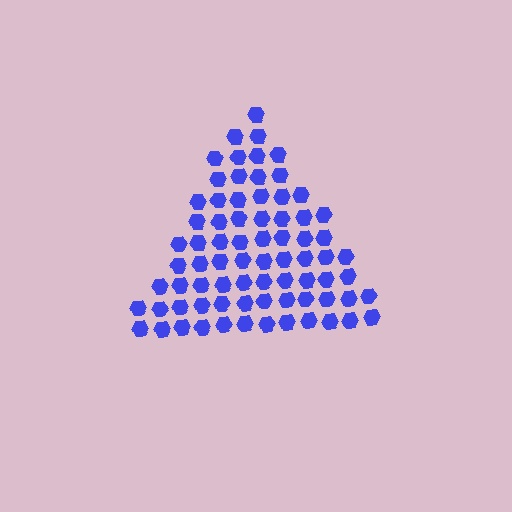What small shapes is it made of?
It is made of small hexagons.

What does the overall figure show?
The overall figure shows a triangle.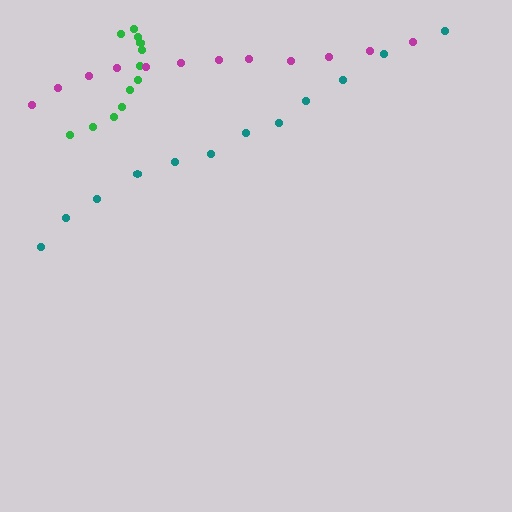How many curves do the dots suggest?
There are 3 distinct paths.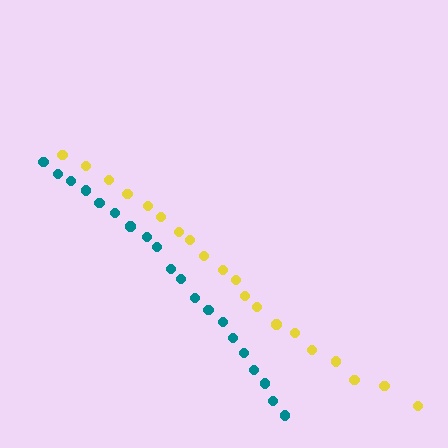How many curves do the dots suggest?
There are 2 distinct paths.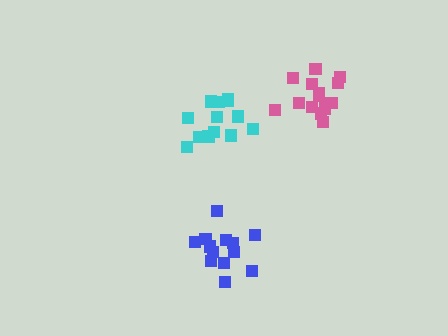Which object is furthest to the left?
The cyan cluster is leftmost.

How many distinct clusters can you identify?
There are 3 distinct clusters.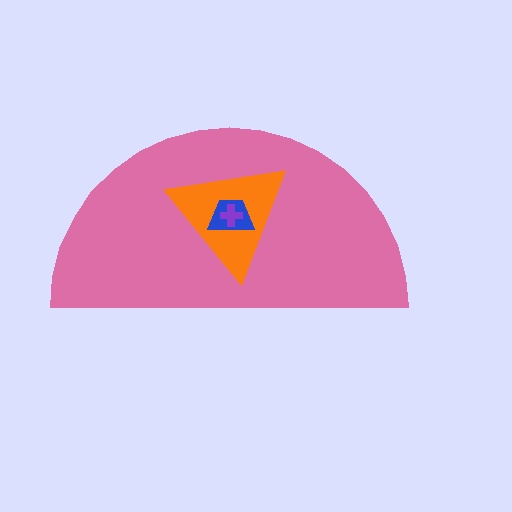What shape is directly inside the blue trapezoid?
The purple cross.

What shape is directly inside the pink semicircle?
The orange triangle.